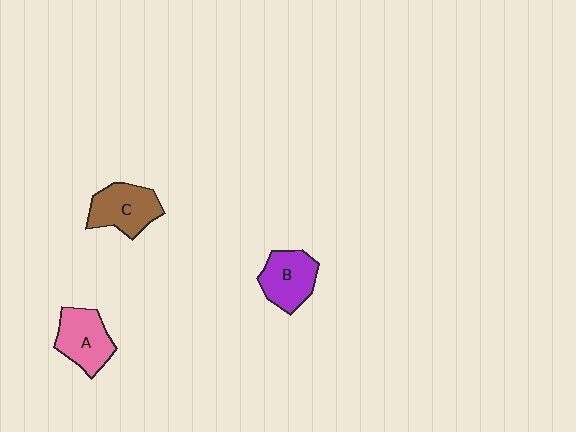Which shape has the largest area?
Shape C (brown).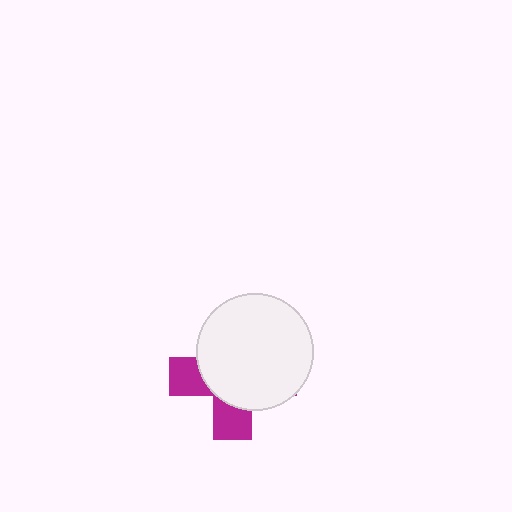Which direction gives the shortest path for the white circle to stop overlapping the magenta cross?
Moving toward the upper-right gives the shortest separation.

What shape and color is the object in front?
The object in front is a white circle.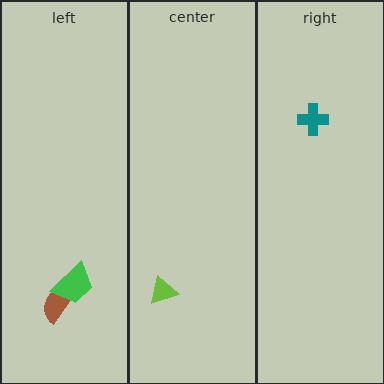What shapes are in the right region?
The teal cross.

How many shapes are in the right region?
1.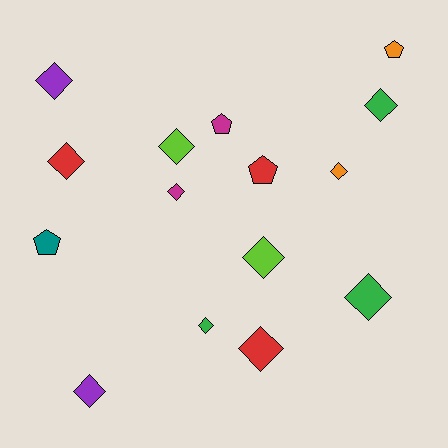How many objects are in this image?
There are 15 objects.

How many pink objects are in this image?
There are no pink objects.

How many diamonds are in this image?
There are 11 diamonds.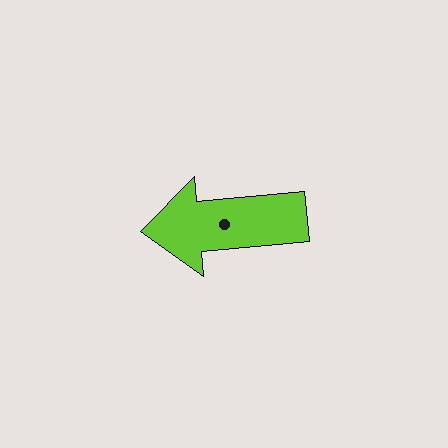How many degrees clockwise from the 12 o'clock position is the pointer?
Approximately 265 degrees.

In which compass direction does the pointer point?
West.